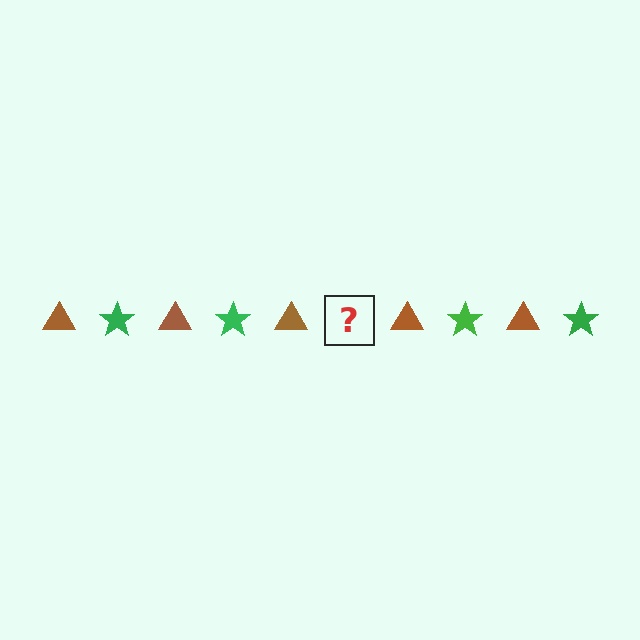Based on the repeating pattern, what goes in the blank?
The blank should be a green star.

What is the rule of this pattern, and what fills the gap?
The rule is that the pattern alternates between brown triangle and green star. The gap should be filled with a green star.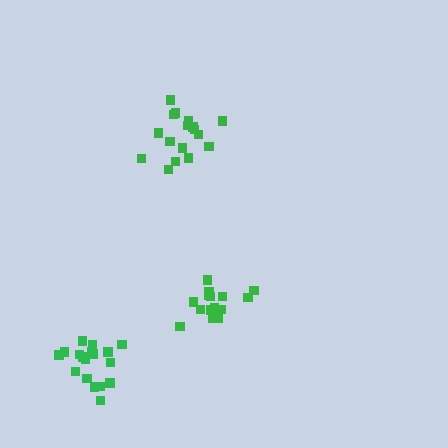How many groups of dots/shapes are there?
There are 3 groups.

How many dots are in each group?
Group 1: 16 dots, Group 2: 17 dots, Group 3: 18 dots (51 total).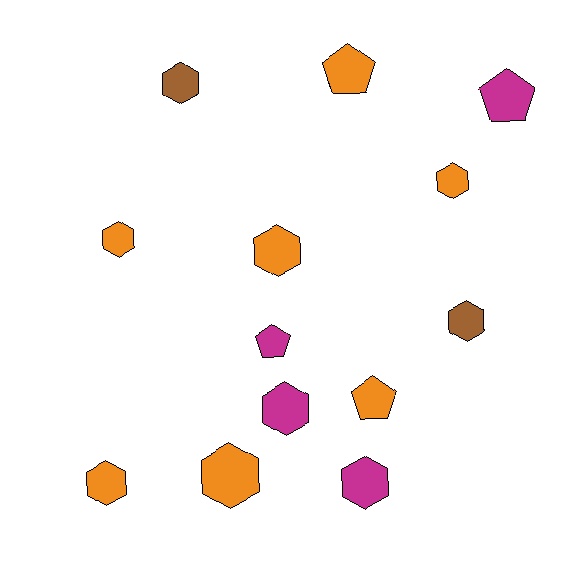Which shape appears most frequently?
Hexagon, with 9 objects.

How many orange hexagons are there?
There are 5 orange hexagons.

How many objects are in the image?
There are 13 objects.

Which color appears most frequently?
Orange, with 7 objects.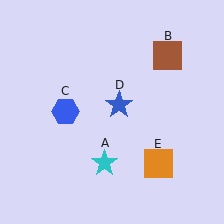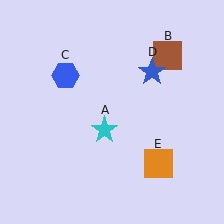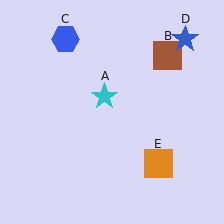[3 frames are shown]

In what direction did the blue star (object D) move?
The blue star (object D) moved up and to the right.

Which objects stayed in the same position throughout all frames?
Brown square (object B) and orange square (object E) remained stationary.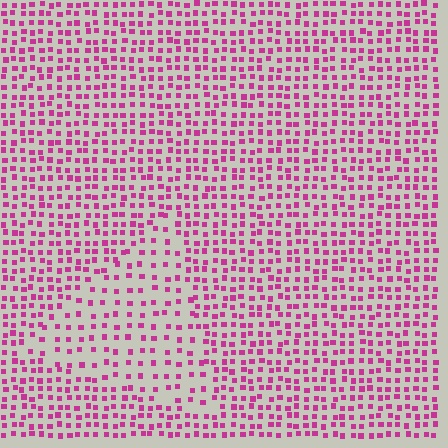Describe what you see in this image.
The image contains small magenta elements arranged at two different densities. A triangle-shaped region is visible where the elements are less densely packed than the surrounding area.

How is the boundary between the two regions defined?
The boundary is defined by a change in element density (approximately 1.8x ratio). All elements are the same color, size, and shape.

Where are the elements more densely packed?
The elements are more densely packed outside the triangle boundary.